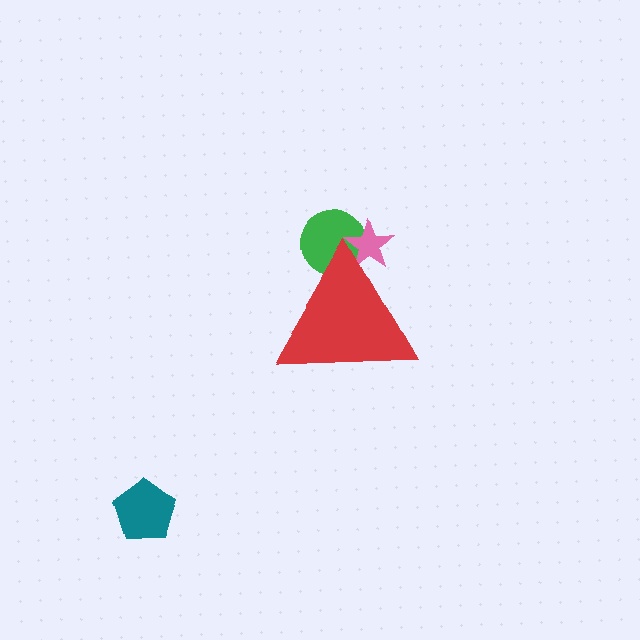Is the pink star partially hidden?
Yes, the pink star is partially hidden behind the red triangle.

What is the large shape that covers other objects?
A red triangle.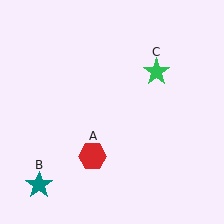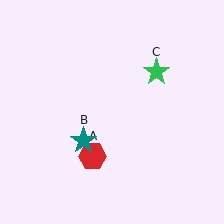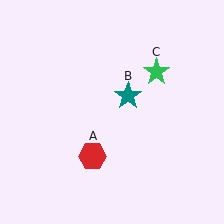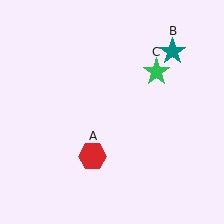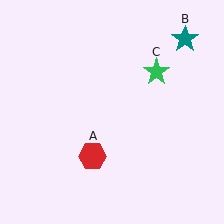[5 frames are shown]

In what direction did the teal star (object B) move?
The teal star (object B) moved up and to the right.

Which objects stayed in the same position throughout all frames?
Red hexagon (object A) and green star (object C) remained stationary.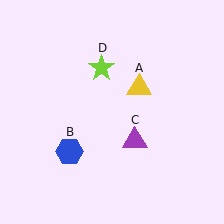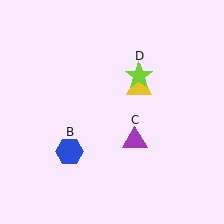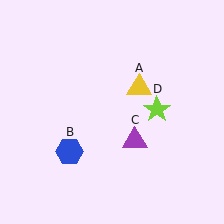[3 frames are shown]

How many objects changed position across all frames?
1 object changed position: lime star (object D).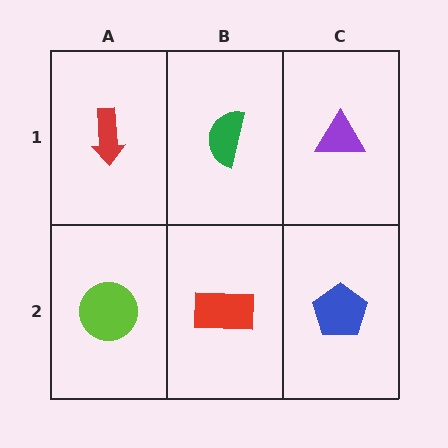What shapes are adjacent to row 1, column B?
A red rectangle (row 2, column B), a red arrow (row 1, column A), a purple triangle (row 1, column C).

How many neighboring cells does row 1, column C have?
2.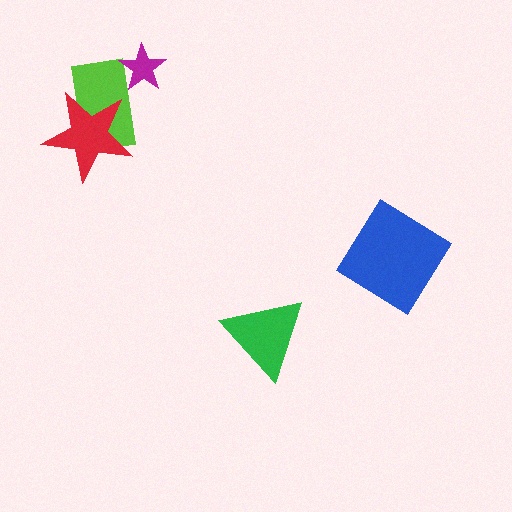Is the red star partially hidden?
No, no other shape covers it.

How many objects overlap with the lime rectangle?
2 objects overlap with the lime rectangle.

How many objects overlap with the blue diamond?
0 objects overlap with the blue diamond.